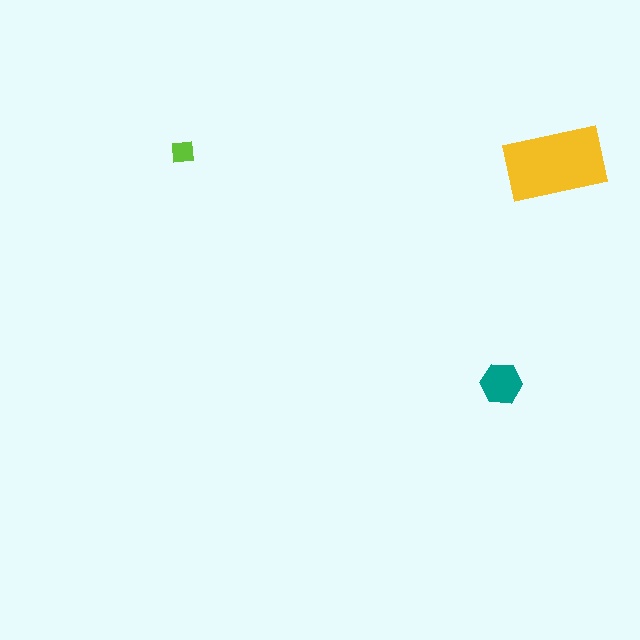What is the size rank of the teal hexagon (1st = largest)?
2nd.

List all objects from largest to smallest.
The yellow rectangle, the teal hexagon, the lime square.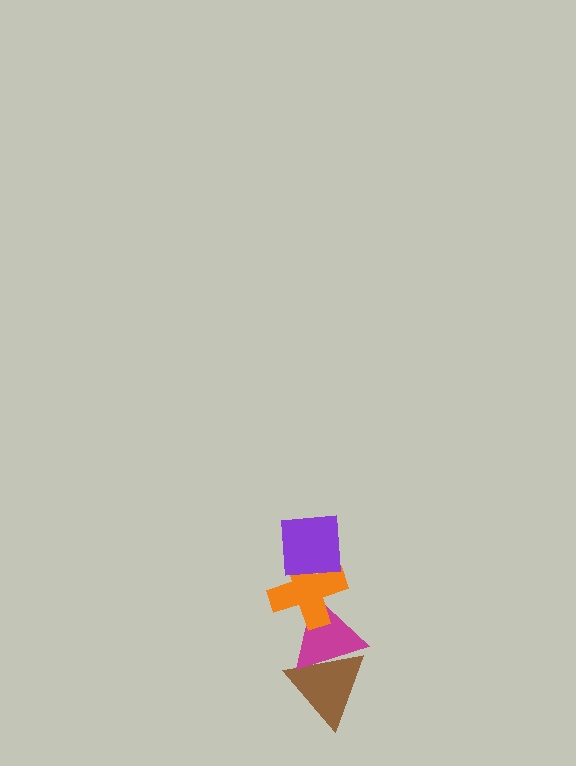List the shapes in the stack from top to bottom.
From top to bottom: the purple square, the orange cross, the magenta triangle, the brown triangle.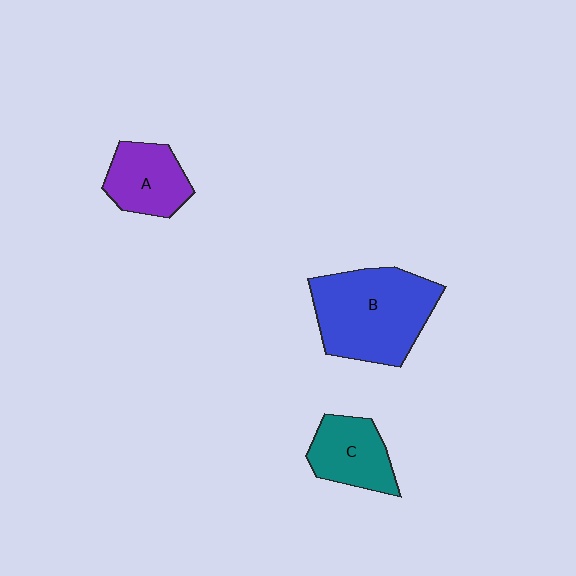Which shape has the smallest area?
Shape A (purple).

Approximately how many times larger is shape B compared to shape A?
Approximately 1.9 times.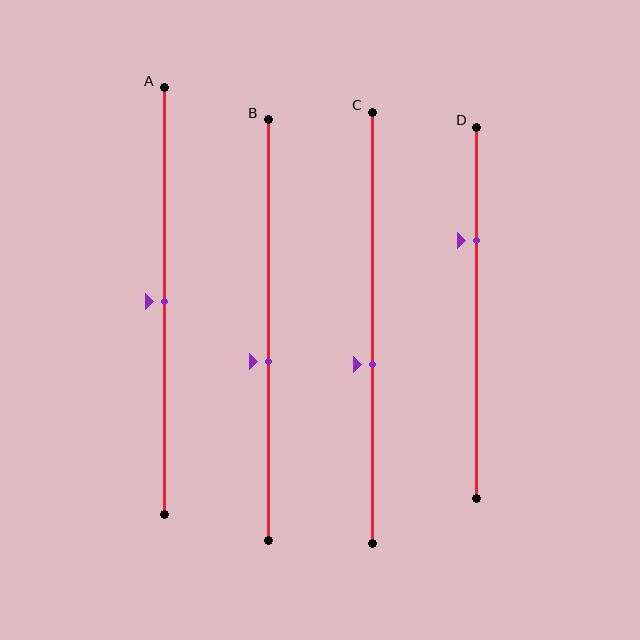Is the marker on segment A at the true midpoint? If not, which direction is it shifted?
Yes, the marker on segment A is at the true midpoint.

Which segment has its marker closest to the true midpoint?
Segment A has its marker closest to the true midpoint.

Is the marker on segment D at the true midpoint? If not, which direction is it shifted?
No, the marker on segment D is shifted upward by about 20% of the segment length.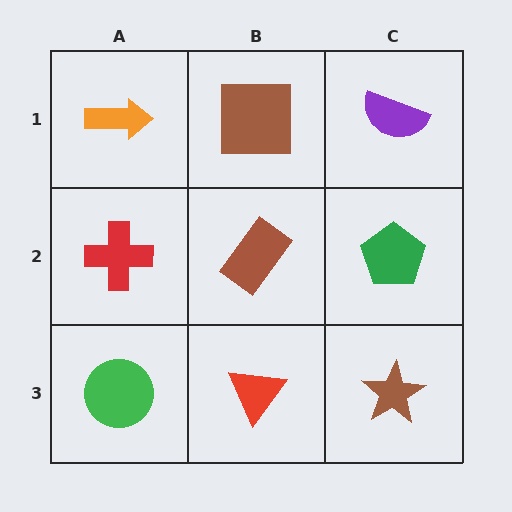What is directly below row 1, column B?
A brown rectangle.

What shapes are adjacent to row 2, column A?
An orange arrow (row 1, column A), a green circle (row 3, column A), a brown rectangle (row 2, column B).